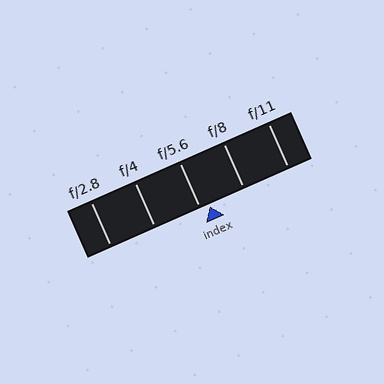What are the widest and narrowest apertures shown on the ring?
The widest aperture shown is f/2.8 and the narrowest is f/11.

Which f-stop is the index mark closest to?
The index mark is closest to f/5.6.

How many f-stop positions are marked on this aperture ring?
There are 5 f-stop positions marked.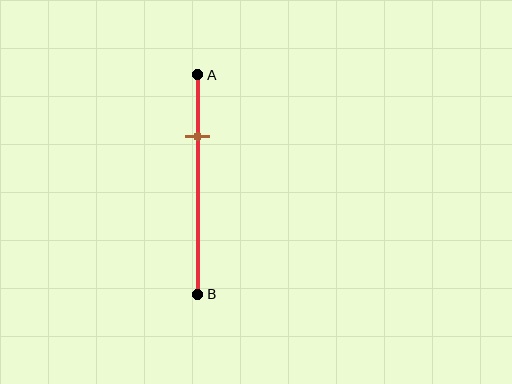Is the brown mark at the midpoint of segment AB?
No, the mark is at about 30% from A, not at the 50% midpoint.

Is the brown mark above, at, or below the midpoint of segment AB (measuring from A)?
The brown mark is above the midpoint of segment AB.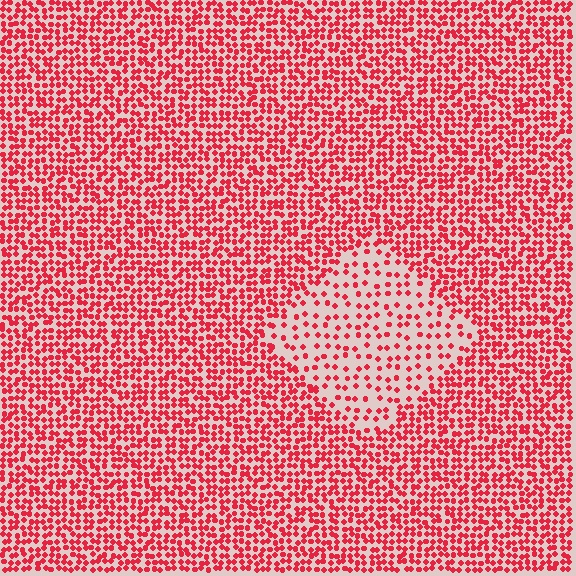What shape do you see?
I see a diamond.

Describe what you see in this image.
The image contains small red elements arranged at two different densities. A diamond-shaped region is visible where the elements are less densely packed than the surrounding area.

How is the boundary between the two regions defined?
The boundary is defined by a change in element density (approximately 2.3x ratio). All elements are the same color, size, and shape.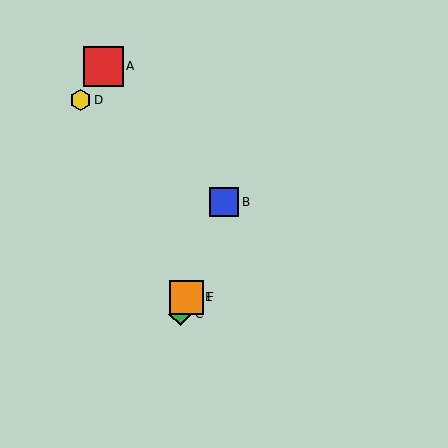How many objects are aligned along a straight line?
4 objects (B, C, E, F) are aligned along a straight line.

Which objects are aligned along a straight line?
Objects B, C, E, F are aligned along a straight line.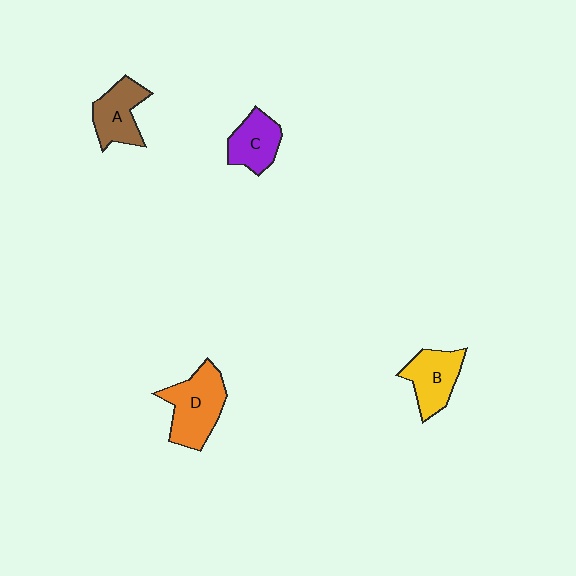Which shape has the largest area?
Shape D (orange).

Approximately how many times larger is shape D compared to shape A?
Approximately 1.4 times.